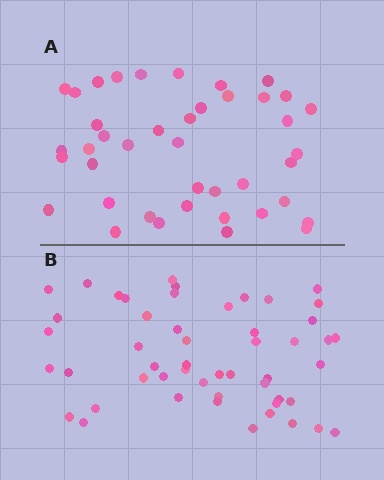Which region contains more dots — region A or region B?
Region B (the bottom region) has more dots.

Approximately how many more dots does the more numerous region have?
Region B has roughly 10 or so more dots than region A.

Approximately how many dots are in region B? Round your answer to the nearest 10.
About 50 dots. (The exact count is 51, which rounds to 50.)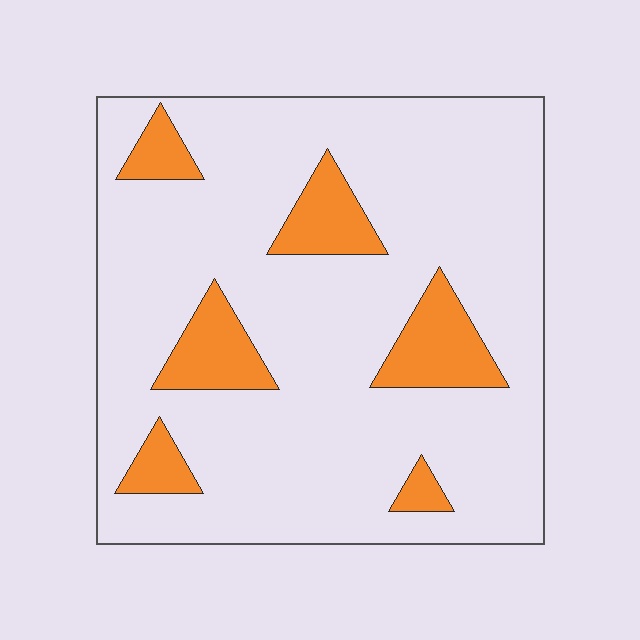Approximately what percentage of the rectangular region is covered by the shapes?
Approximately 15%.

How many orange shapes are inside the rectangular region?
6.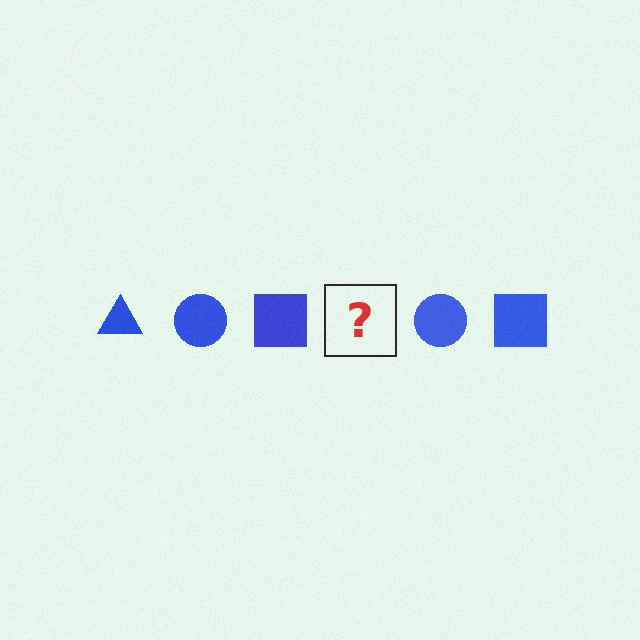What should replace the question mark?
The question mark should be replaced with a blue triangle.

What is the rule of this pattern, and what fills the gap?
The rule is that the pattern cycles through triangle, circle, square shapes in blue. The gap should be filled with a blue triangle.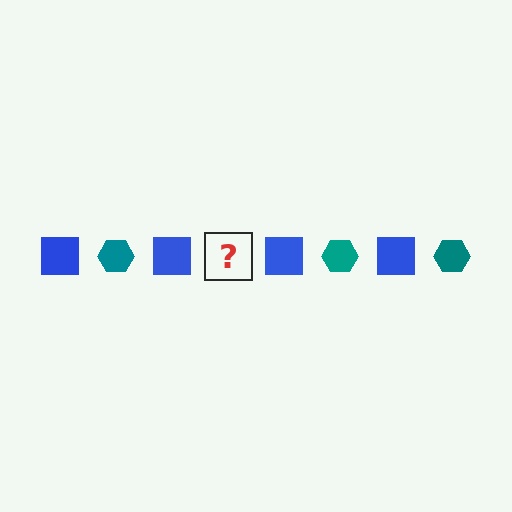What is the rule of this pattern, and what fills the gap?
The rule is that the pattern alternates between blue square and teal hexagon. The gap should be filled with a teal hexagon.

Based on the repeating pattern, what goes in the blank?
The blank should be a teal hexagon.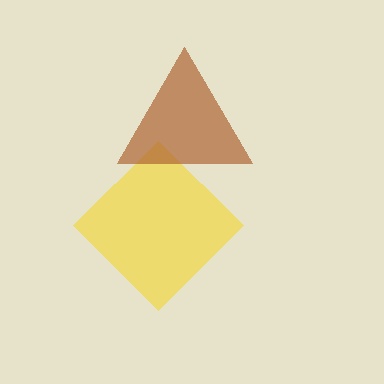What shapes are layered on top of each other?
The layered shapes are: a yellow diamond, a brown triangle.